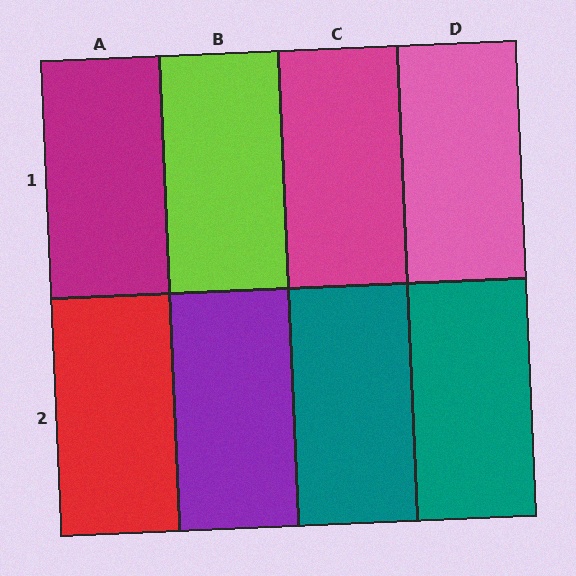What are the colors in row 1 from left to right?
Magenta, lime, magenta, pink.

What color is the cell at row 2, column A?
Red.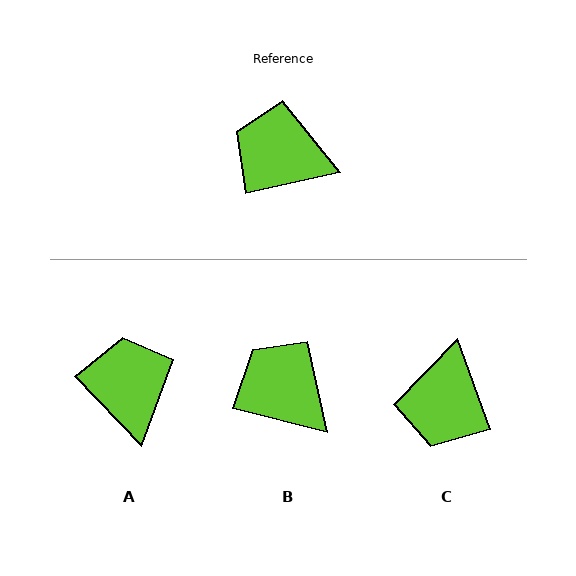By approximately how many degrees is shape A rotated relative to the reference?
Approximately 59 degrees clockwise.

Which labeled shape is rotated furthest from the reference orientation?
C, about 97 degrees away.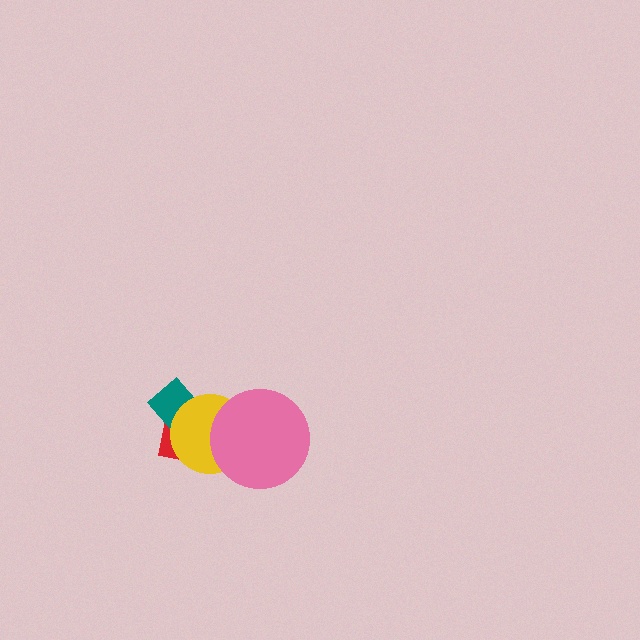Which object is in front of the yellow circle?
The pink circle is in front of the yellow circle.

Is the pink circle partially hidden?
No, no other shape covers it.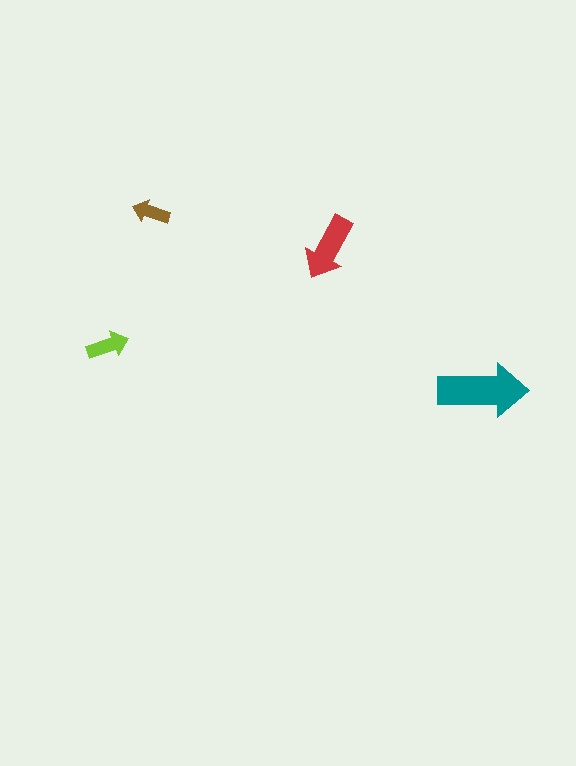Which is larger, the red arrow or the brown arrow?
The red one.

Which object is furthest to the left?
The lime arrow is leftmost.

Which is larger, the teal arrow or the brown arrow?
The teal one.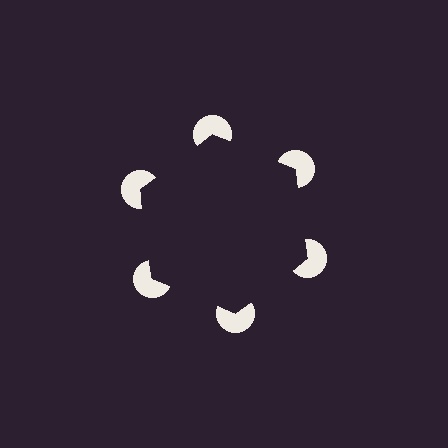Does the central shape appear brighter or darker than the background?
It typically appears slightly darker than the background, even though no actual brightness change is drawn.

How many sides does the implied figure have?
6 sides.